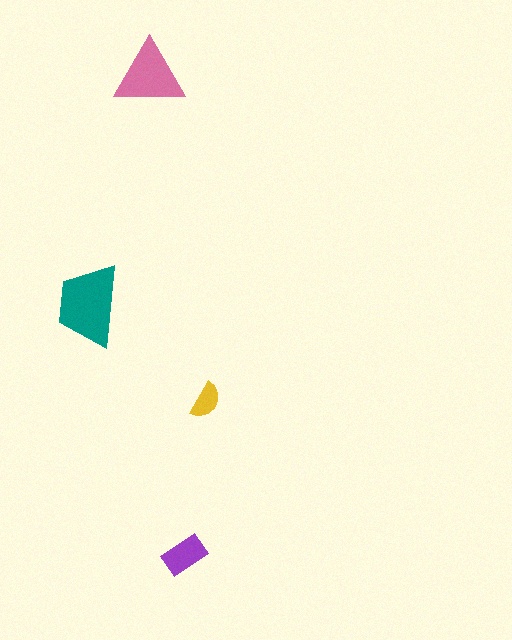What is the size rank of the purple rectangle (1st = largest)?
3rd.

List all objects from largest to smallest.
The teal trapezoid, the pink triangle, the purple rectangle, the yellow semicircle.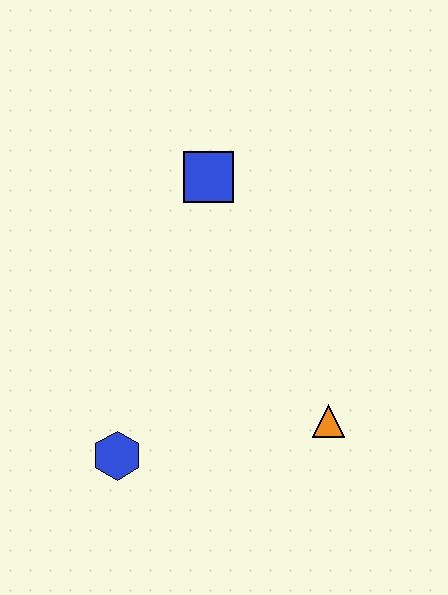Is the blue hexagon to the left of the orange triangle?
Yes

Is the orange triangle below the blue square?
Yes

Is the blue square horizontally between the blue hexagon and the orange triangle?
Yes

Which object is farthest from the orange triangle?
The blue square is farthest from the orange triangle.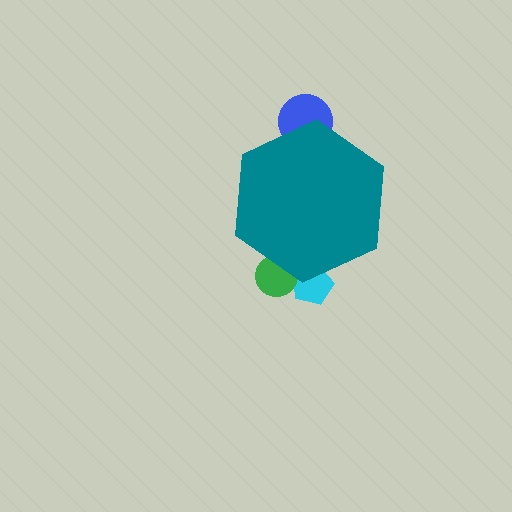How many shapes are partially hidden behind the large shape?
3 shapes are partially hidden.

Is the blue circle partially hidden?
Yes, the blue circle is partially hidden behind the teal hexagon.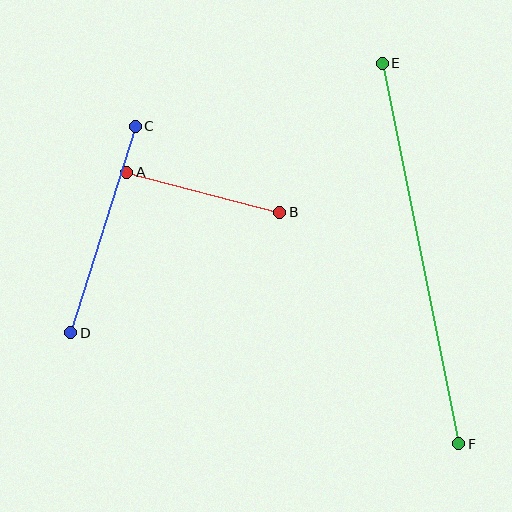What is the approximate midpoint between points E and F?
The midpoint is at approximately (421, 254) pixels.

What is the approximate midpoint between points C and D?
The midpoint is at approximately (103, 229) pixels.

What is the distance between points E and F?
The distance is approximately 389 pixels.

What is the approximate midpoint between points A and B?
The midpoint is at approximately (203, 192) pixels.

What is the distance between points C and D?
The distance is approximately 216 pixels.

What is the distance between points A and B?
The distance is approximately 158 pixels.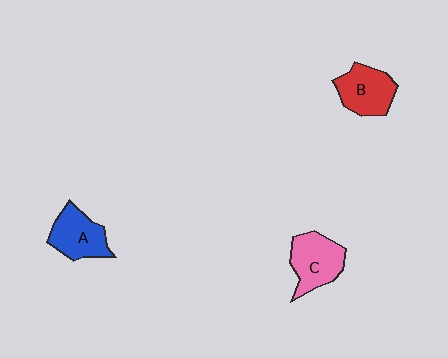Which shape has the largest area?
Shape C (pink).